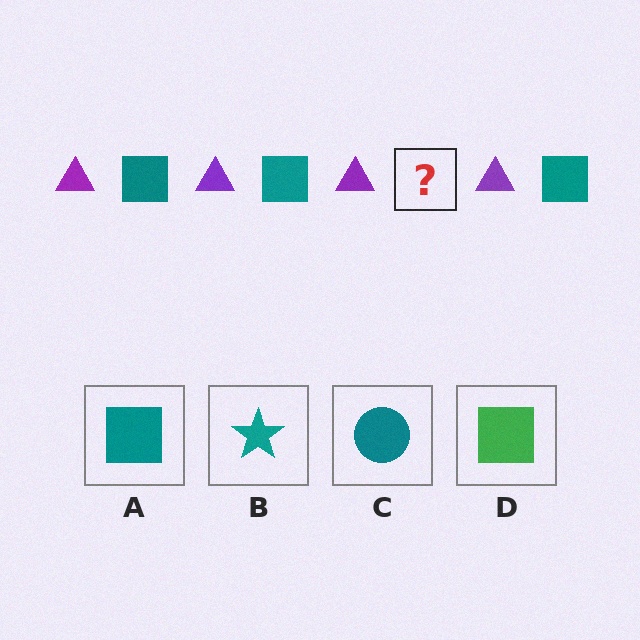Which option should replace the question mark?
Option A.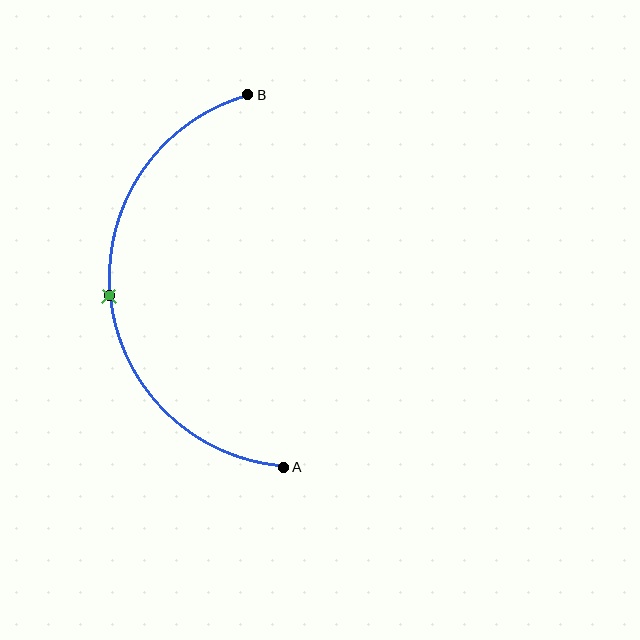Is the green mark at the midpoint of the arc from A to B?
Yes. The green mark lies on the arc at equal arc-length from both A and B — it is the arc midpoint.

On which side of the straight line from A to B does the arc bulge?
The arc bulges to the left of the straight line connecting A and B.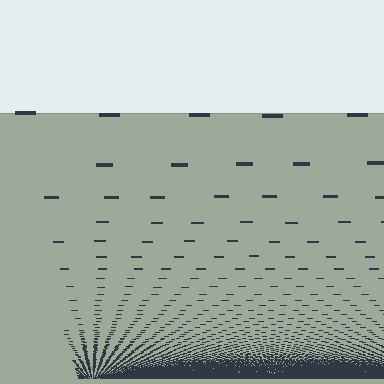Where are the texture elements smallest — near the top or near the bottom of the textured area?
Near the bottom.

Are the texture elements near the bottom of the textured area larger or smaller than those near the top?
Smaller. The gradient is inverted — elements near the bottom are smaller and denser.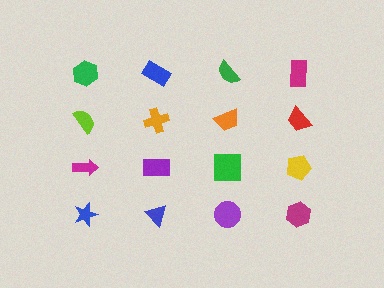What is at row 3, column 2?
A purple rectangle.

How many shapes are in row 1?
4 shapes.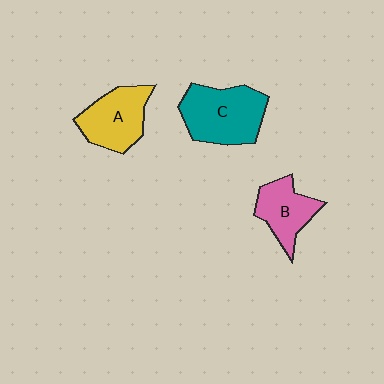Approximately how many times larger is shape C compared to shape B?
Approximately 1.5 times.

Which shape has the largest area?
Shape C (teal).